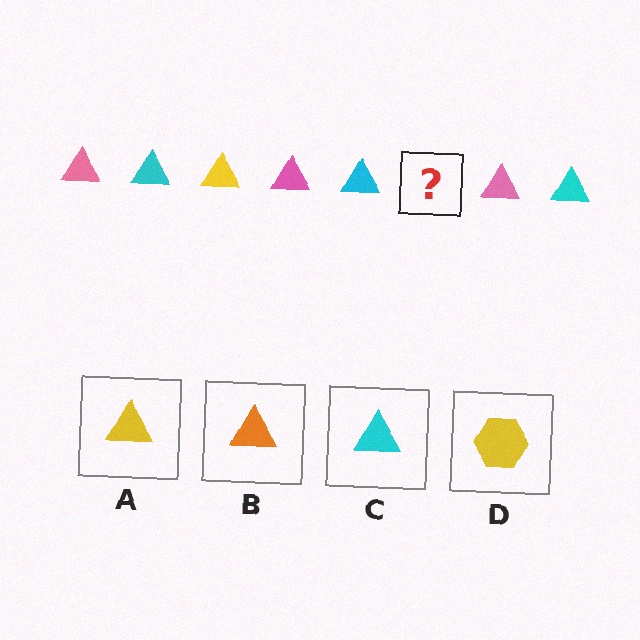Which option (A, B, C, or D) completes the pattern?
A.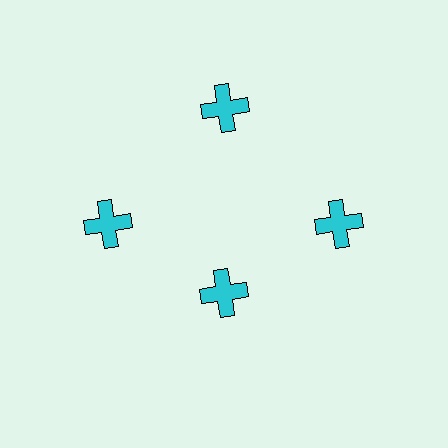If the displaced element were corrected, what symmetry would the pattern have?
It would have 4-fold rotational symmetry — the pattern would map onto itself every 90 degrees.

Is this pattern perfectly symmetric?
No. The 4 cyan crosses are arranged in a ring, but one element near the 6 o'clock position is pulled inward toward the center, breaking the 4-fold rotational symmetry.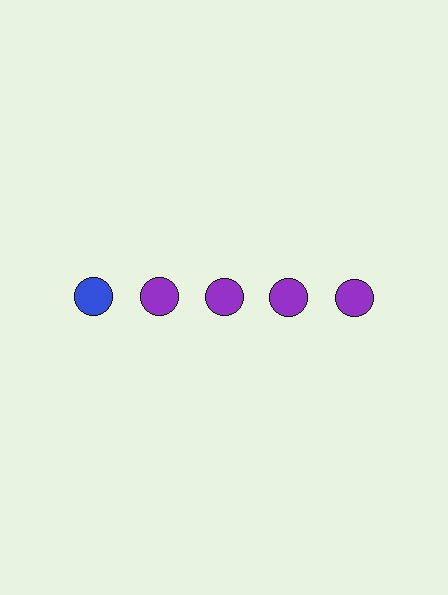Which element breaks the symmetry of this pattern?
The blue circle in the top row, leftmost column breaks the symmetry. All other shapes are purple circles.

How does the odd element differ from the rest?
It has a different color: blue instead of purple.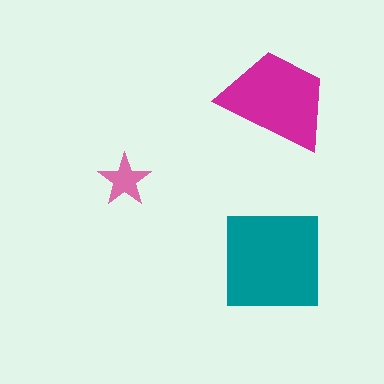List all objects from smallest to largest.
The pink star, the magenta trapezoid, the teal square.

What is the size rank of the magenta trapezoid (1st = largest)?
2nd.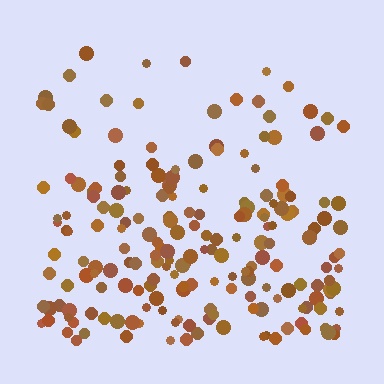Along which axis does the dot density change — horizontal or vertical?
Vertical.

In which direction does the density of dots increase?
From top to bottom, with the bottom side densest.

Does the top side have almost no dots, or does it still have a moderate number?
Still a moderate number, just noticeably fewer than the bottom.